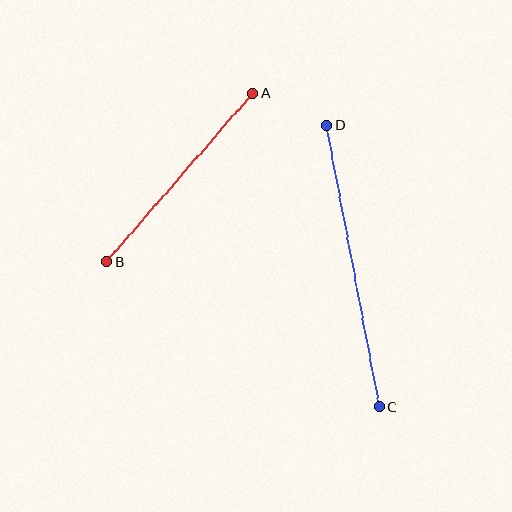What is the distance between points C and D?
The distance is approximately 287 pixels.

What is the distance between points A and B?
The distance is approximately 223 pixels.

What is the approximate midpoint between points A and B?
The midpoint is at approximately (180, 177) pixels.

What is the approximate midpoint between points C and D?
The midpoint is at approximately (353, 266) pixels.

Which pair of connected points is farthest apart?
Points C and D are farthest apart.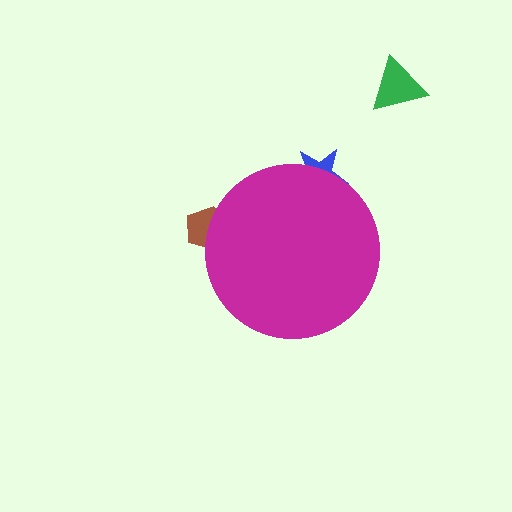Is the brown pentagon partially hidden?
Yes, the brown pentagon is partially hidden behind the magenta circle.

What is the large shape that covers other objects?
A magenta circle.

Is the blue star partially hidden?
Yes, the blue star is partially hidden behind the magenta circle.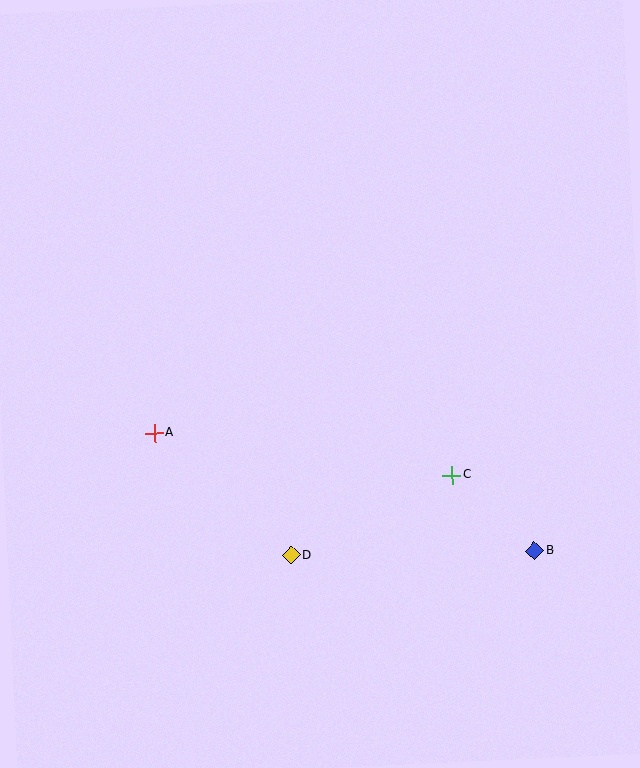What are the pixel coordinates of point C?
Point C is at (452, 475).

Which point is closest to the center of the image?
Point C at (452, 475) is closest to the center.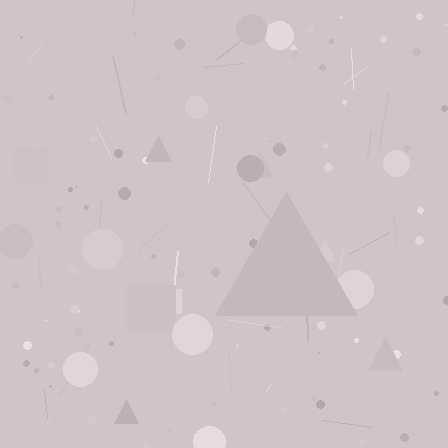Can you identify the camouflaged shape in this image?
The camouflaged shape is a triangle.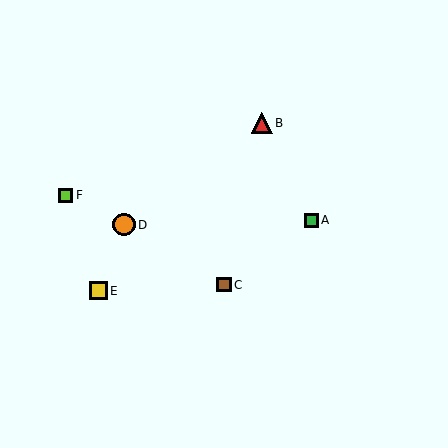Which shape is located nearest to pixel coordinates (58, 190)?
The lime square (labeled F) at (66, 195) is nearest to that location.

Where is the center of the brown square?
The center of the brown square is at (224, 285).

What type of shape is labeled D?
Shape D is an orange circle.